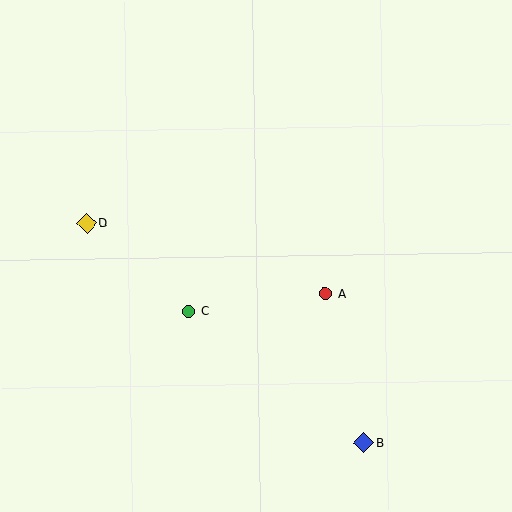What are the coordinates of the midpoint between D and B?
The midpoint between D and B is at (225, 333).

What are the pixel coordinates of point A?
Point A is at (325, 294).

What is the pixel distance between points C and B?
The distance between C and B is 219 pixels.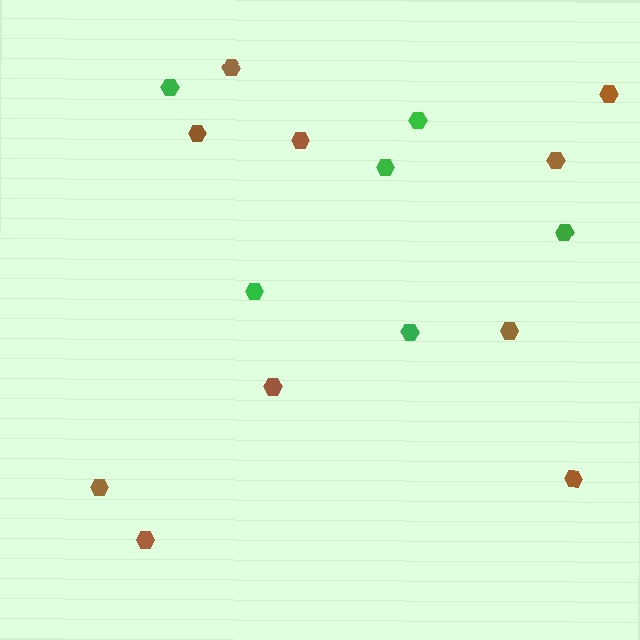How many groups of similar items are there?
There are 2 groups: one group of brown hexagons (10) and one group of green hexagons (6).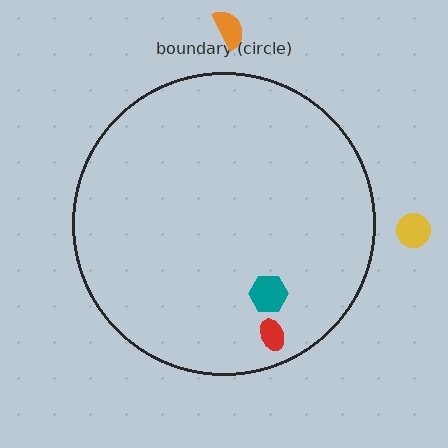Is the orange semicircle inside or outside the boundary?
Outside.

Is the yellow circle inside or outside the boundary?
Outside.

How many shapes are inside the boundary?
2 inside, 2 outside.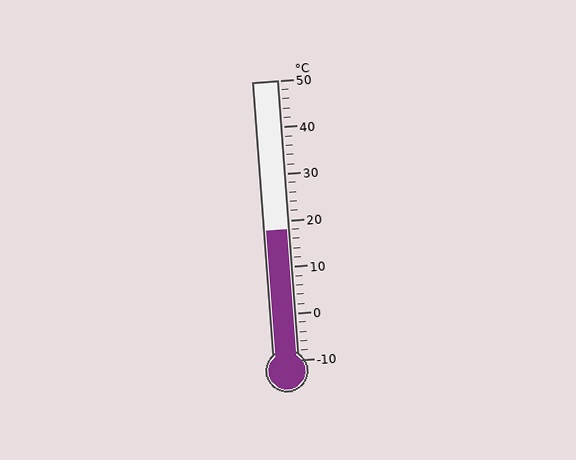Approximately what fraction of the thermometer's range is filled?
The thermometer is filled to approximately 45% of its range.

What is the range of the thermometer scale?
The thermometer scale ranges from -10°C to 50°C.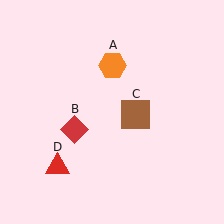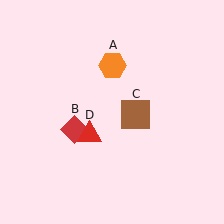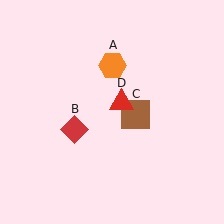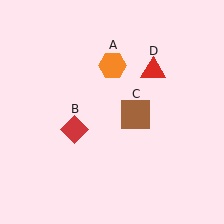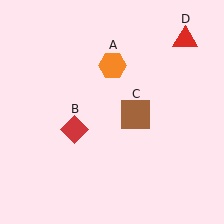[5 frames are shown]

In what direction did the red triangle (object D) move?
The red triangle (object D) moved up and to the right.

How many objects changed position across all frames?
1 object changed position: red triangle (object D).